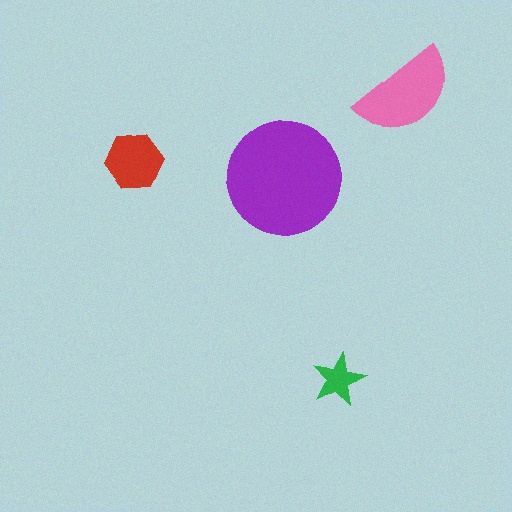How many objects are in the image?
There are 4 objects in the image.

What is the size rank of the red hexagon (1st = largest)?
3rd.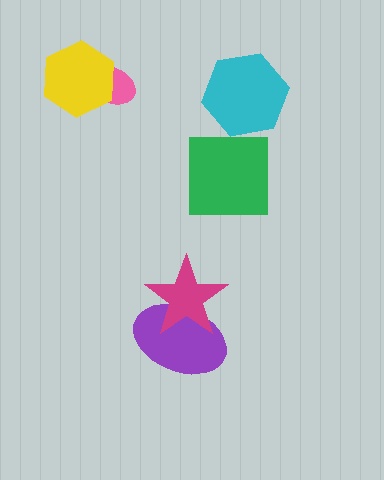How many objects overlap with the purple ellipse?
1 object overlaps with the purple ellipse.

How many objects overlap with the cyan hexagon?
0 objects overlap with the cyan hexagon.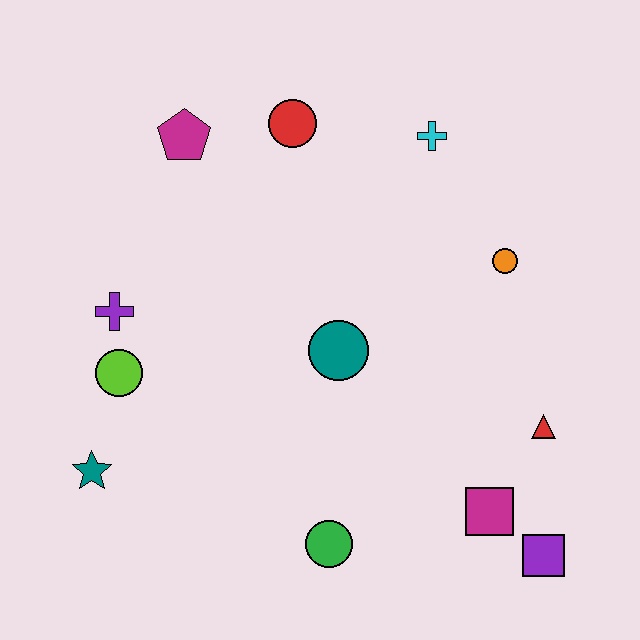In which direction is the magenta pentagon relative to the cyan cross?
The magenta pentagon is to the left of the cyan cross.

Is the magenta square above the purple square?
Yes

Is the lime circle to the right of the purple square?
No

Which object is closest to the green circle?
The magenta square is closest to the green circle.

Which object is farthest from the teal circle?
The purple square is farthest from the teal circle.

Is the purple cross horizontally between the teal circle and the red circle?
No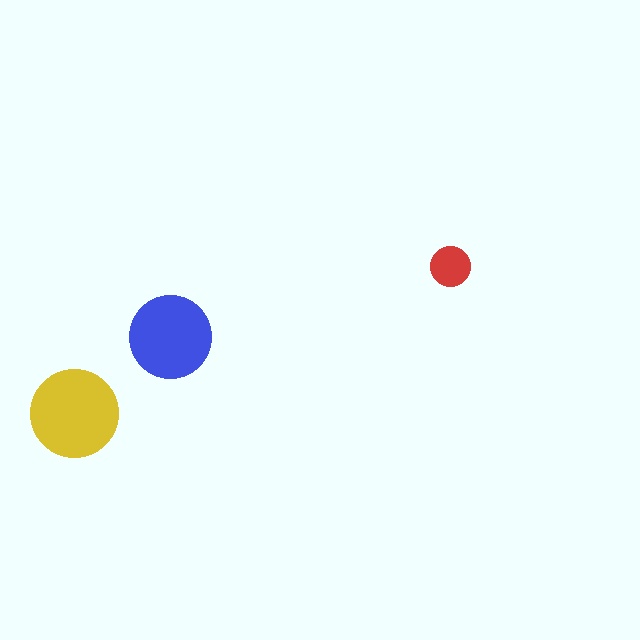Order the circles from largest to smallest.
the yellow one, the blue one, the red one.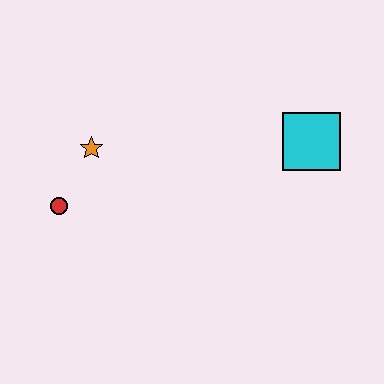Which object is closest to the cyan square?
The orange star is closest to the cyan square.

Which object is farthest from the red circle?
The cyan square is farthest from the red circle.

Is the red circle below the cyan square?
Yes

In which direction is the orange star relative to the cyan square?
The orange star is to the left of the cyan square.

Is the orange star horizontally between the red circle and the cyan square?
Yes